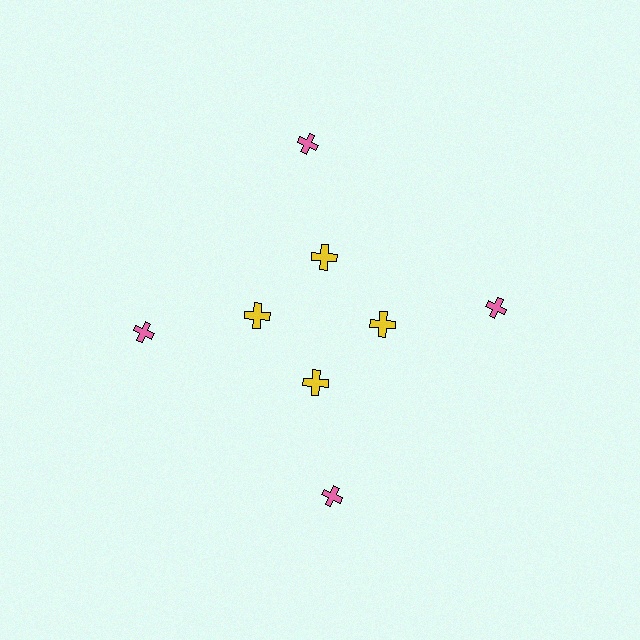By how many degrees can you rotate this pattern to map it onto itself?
The pattern maps onto itself every 90 degrees of rotation.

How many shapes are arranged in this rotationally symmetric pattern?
There are 8 shapes, arranged in 4 groups of 2.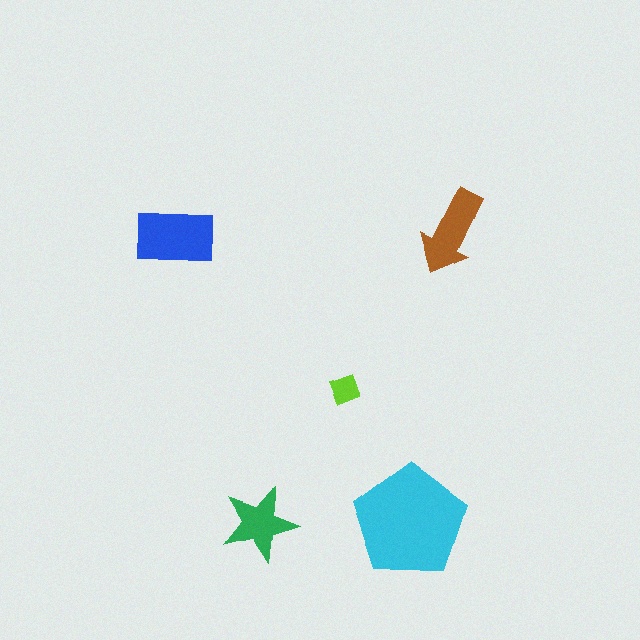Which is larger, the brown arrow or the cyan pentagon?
The cyan pentagon.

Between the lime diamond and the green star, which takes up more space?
The green star.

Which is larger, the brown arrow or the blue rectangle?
The blue rectangle.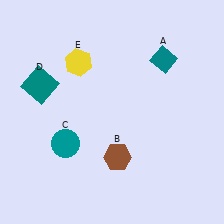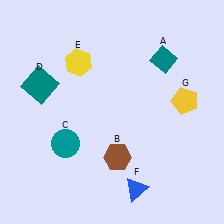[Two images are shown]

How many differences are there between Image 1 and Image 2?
There are 2 differences between the two images.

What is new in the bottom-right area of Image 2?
A blue triangle (F) was added in the bottom-right area of Image 2.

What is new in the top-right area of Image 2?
A yellow pentagon (G) was added in the top-right area of Image 2.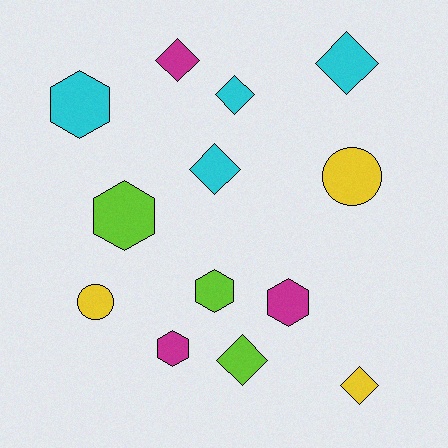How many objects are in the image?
There are 13 objects.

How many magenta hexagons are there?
There are 2 magenta hexagons.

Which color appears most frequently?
Cyan, with 4 objects.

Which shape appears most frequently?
Diamond, with 6 objects.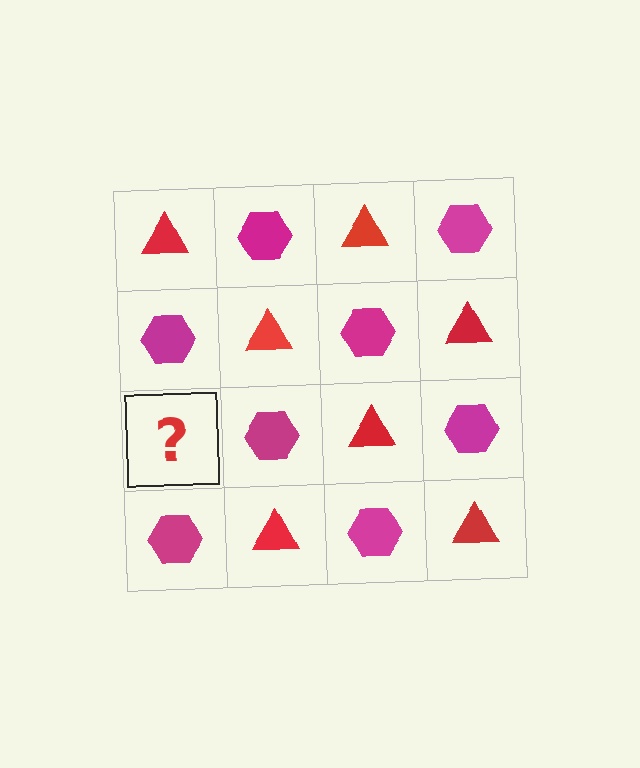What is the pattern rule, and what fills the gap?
The rule is that it alternates red triangle and magenta hexagon in a checkerboard pattern. The gap should be filled with a red triangle.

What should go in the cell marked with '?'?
The missing cell should contain a red triangle.